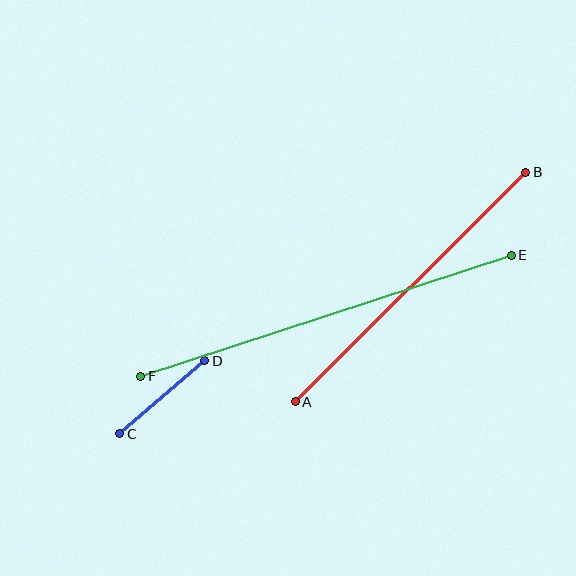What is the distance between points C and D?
The distance is approximately 112 pixels.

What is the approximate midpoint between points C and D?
The midpoint is at approximately (162, 397) pixels.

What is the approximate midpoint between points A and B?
The midpoint is at approximately (410, 287) pixels.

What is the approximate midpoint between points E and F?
The midpoint is at approximately (326, 316) pixels.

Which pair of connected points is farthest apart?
Points E and F are farthest apart.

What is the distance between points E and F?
The distance is approximately 390 pixels.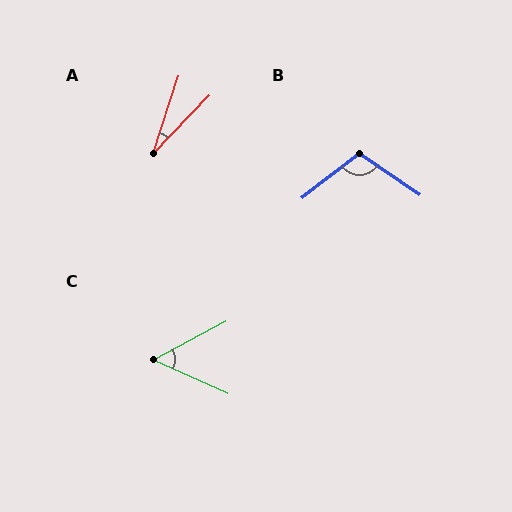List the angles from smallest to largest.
A (26°), C (53°), B (108°).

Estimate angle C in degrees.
Approximately 53 degrees.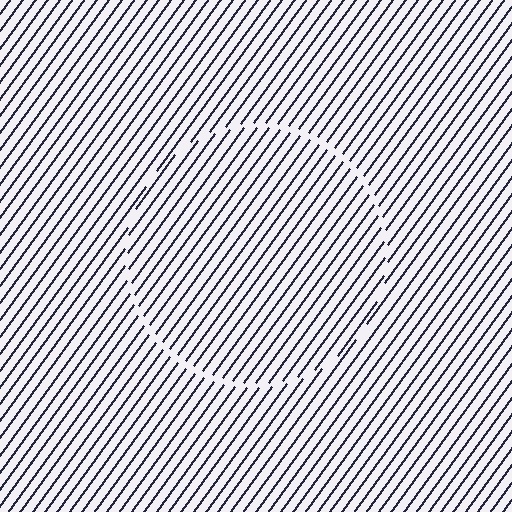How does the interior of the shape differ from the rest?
The interior of the shape contains the same grating, shifted by half a period — the contour is defined by the phase discontinuity where line-ends from the inner and outer gratings abut.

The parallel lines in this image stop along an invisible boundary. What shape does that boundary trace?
An illusory circle. The interior of the shape contains the same grating, shifted by half a period — the contour is defined by the phase discontinuity where line-ends from the inner and outer gratings abut.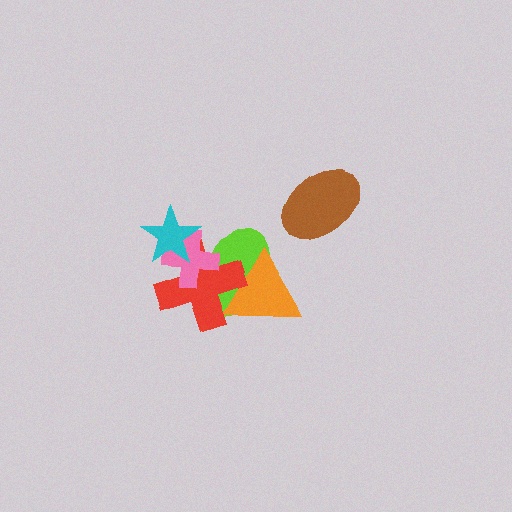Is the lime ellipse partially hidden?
Yes, it is partially covered by another shape.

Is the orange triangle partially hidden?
Yes, it is partially covered by another shape.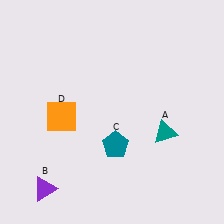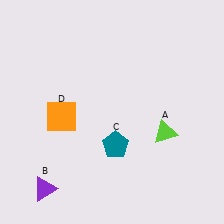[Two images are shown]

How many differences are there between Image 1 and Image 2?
There is 1 difference between the two images.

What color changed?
The triangle (A) changed from teal in Image 1 to lime in Image 2.